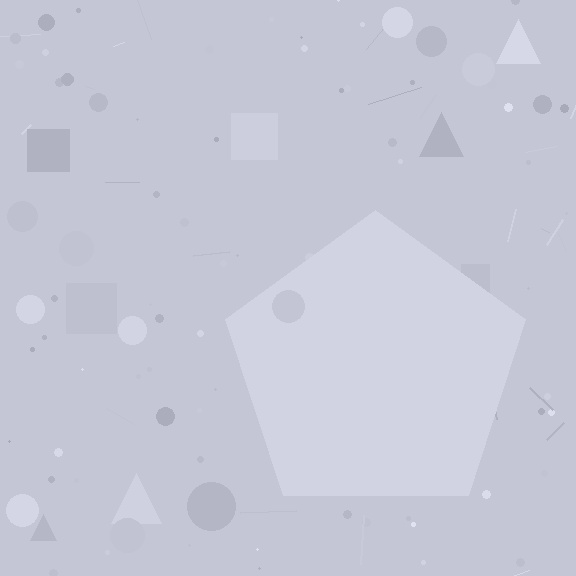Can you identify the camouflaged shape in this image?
The camouflaged shape is a pentagon.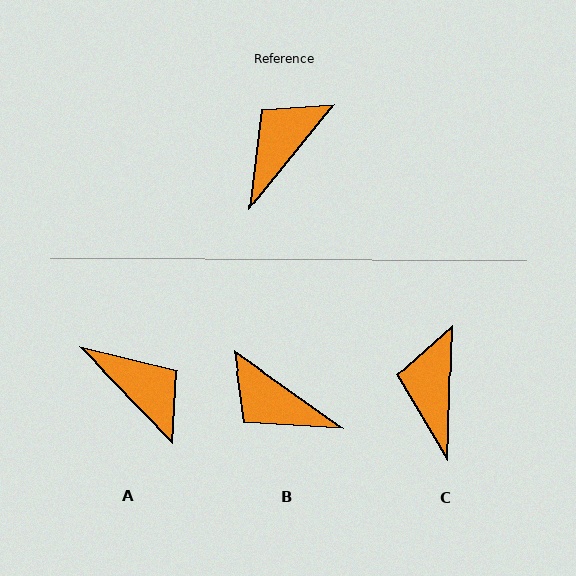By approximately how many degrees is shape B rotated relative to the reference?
Approximately 93 degrees counter-clockwise.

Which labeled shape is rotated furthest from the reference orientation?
A, about 97 degrees away.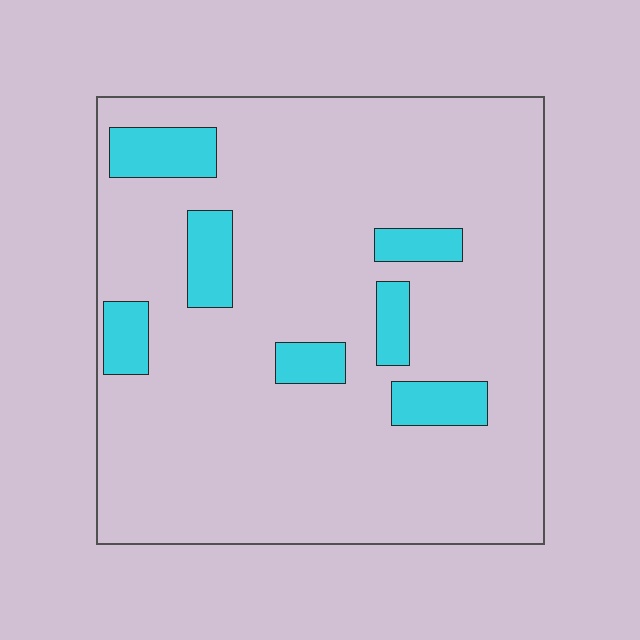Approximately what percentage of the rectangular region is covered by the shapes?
Approximately 15%.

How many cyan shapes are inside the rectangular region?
7.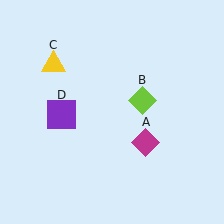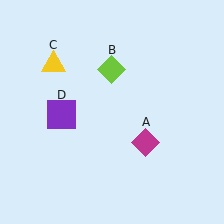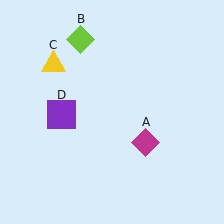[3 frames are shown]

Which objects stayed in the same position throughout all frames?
Magenta diamond (object A) and yellow triangle (object C) and purple square (object D) remained stationary.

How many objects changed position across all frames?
1 object changed position: lime diamond (object B).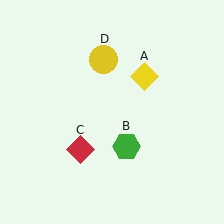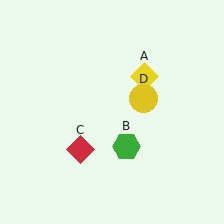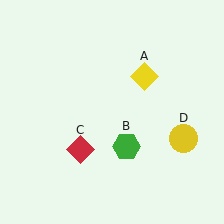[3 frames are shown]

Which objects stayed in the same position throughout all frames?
Yellow diamond (object A) and green hexagon (object B) and red diamond (object C) remained stationary.